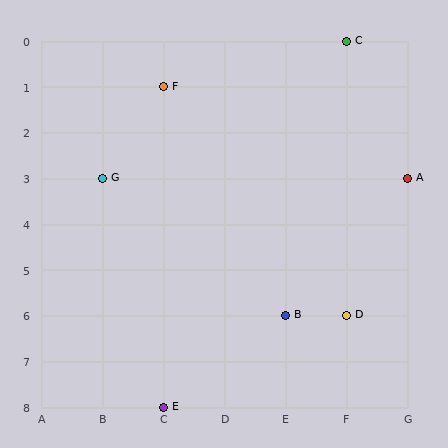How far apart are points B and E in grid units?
Points B and E are 2 columns and 2 rows apart (about 2.8 grid units diagonally).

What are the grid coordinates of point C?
Point C is at grid coordinates (F, 0).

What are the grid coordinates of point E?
Point E is at grid coordinates (C, 8).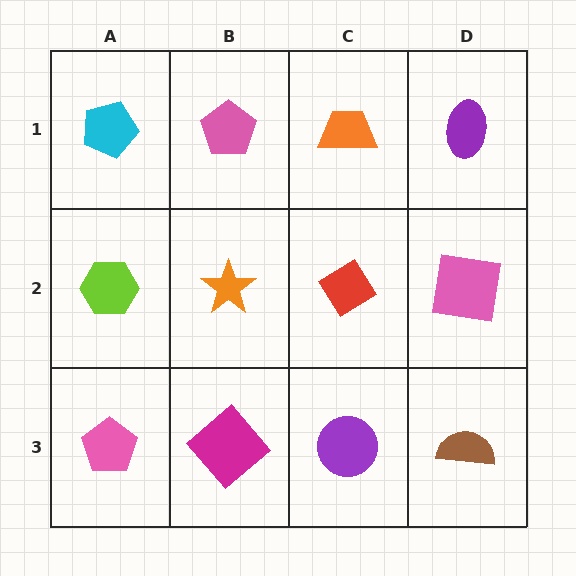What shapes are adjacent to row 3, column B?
An orange star (row 2, column B), a pink pentagon (row 3, column A), a purple circle (row 3, column C).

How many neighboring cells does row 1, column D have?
2.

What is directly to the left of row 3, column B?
A pink pentagon.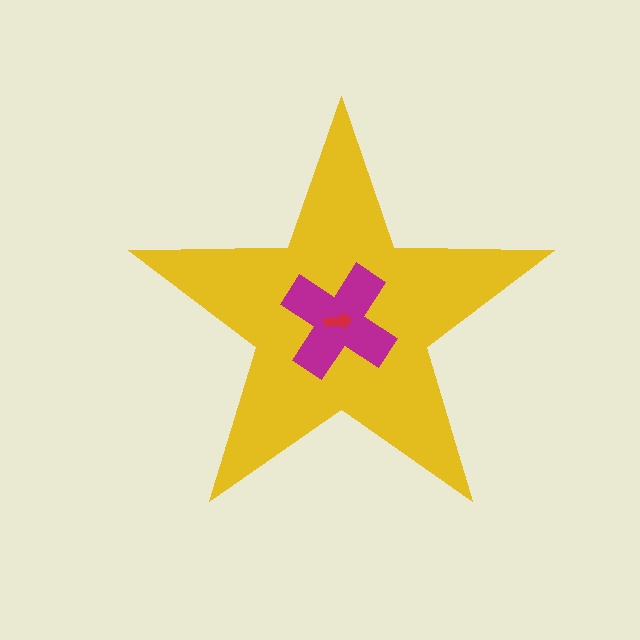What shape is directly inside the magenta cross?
The red arrow.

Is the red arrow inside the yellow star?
Yes.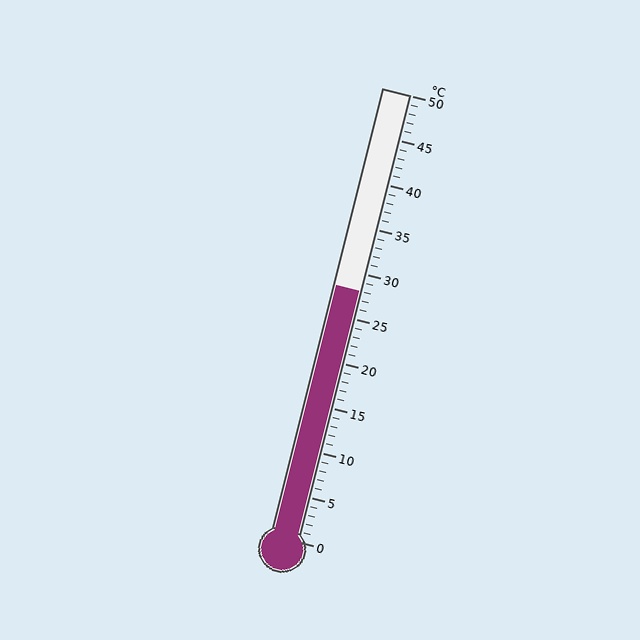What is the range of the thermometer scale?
The thermometer scale ranges from 0°C to 50°C.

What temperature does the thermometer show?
The thermometer shows approximately 28°C.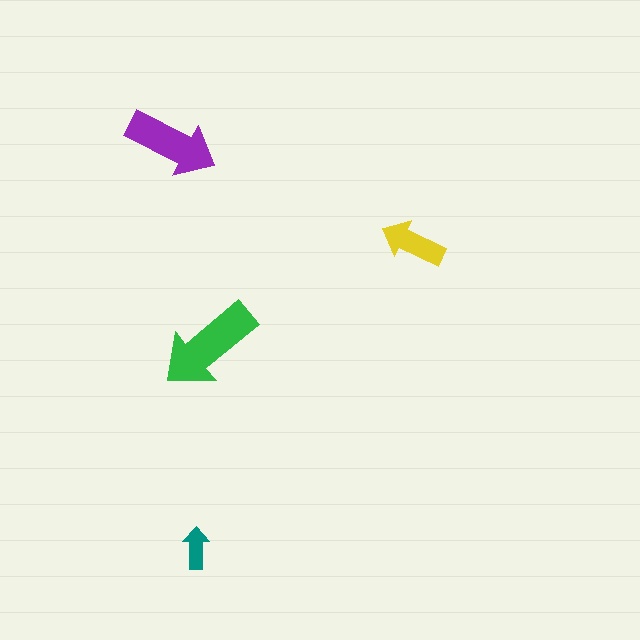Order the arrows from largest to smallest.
the green one, the purple one, the yellow one, the teal one.